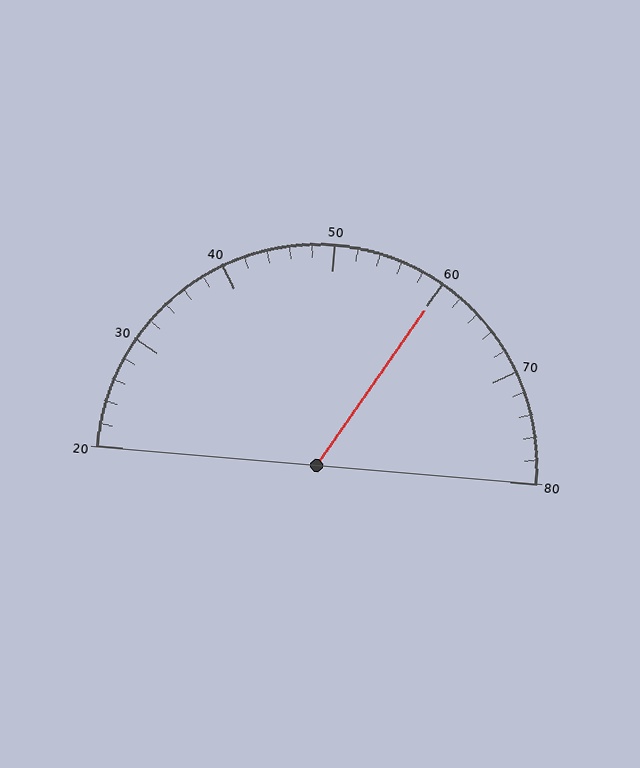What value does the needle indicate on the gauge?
The needle indicates approximately 60.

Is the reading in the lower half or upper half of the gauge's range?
The reading is in the upper half of the range (20 to 80).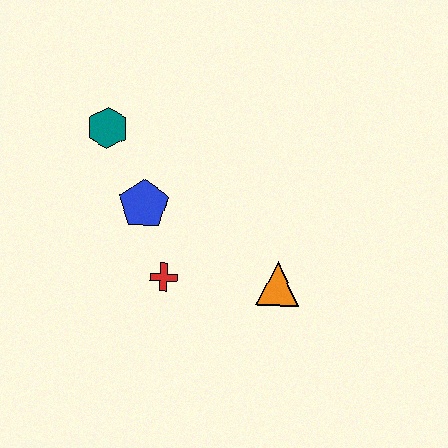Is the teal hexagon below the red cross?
No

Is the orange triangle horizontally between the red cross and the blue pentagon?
No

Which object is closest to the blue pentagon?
The red cross is closest to the blue pentagon.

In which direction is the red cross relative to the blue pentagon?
The red cross is below the blue pentagon.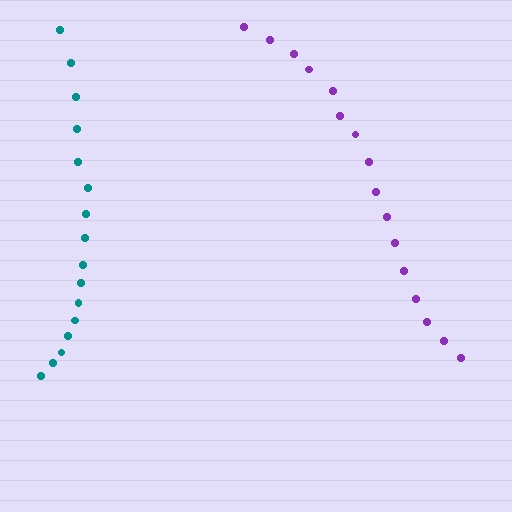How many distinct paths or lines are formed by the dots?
There are 2 distinct paths.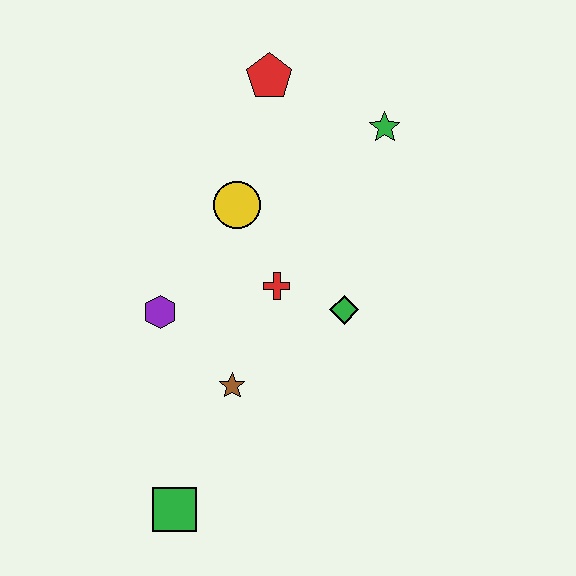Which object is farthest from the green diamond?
The green square is farthest from the green diamond.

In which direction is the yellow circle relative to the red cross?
The yellow circle is above the red cross.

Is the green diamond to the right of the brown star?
Yes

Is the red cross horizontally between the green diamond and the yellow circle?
Yes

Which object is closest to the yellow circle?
The red cross is closest to the yellow circle.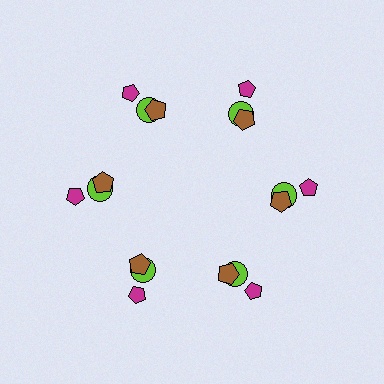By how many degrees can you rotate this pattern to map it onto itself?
The pattern maps onto itself every 60 degrees of rotation.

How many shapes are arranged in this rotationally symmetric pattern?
There are 18 shapes, arranged in 6 groups of 3.